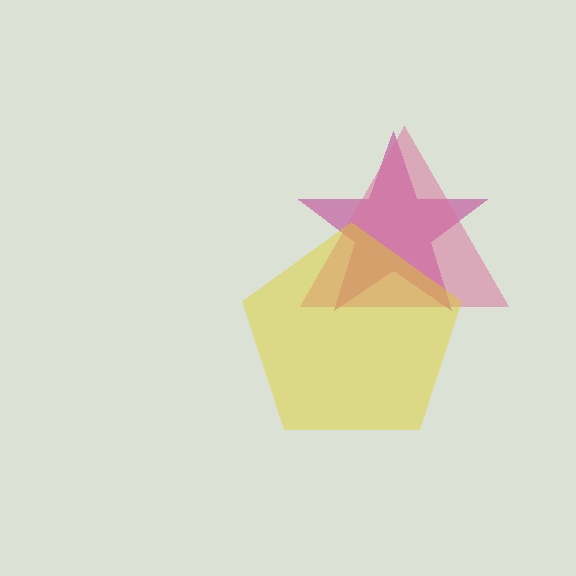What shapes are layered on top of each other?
The layered shapes are: a magenta star, a pink triangle, a yellow pentagon.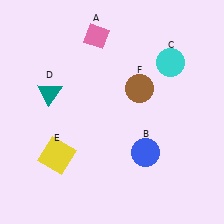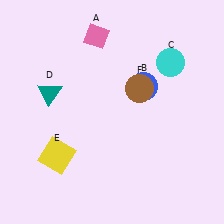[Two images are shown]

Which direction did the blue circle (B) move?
The blue circle (B) moved up.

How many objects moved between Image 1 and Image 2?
1 object moved between the two images.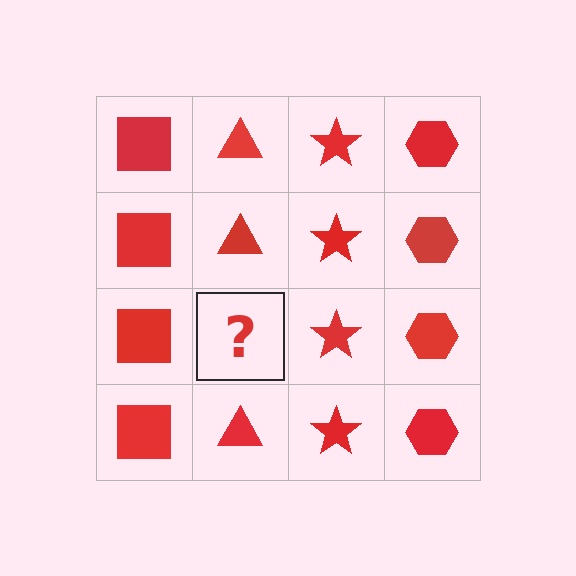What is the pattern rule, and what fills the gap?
The rule is that each column has a consistent shape. The gap should be filled with a red triangle.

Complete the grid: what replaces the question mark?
The question mark should be replaced with a red triangle.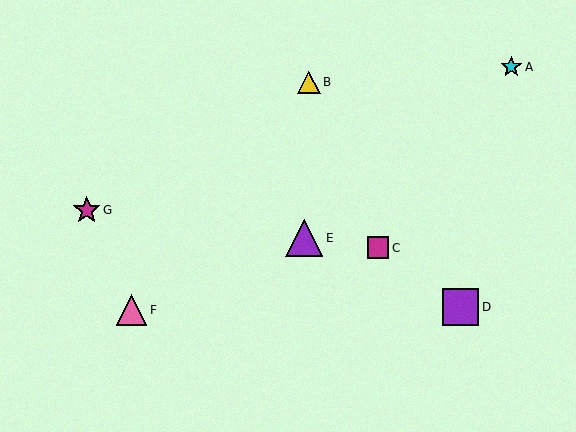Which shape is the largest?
The purple square (labeled D) is the largest.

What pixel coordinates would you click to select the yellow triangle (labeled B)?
Click at (309, 83) to select the yellow triangle B.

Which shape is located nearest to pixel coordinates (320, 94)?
The yellow triangle (labeled B) at (309, 83) is nearest to that location.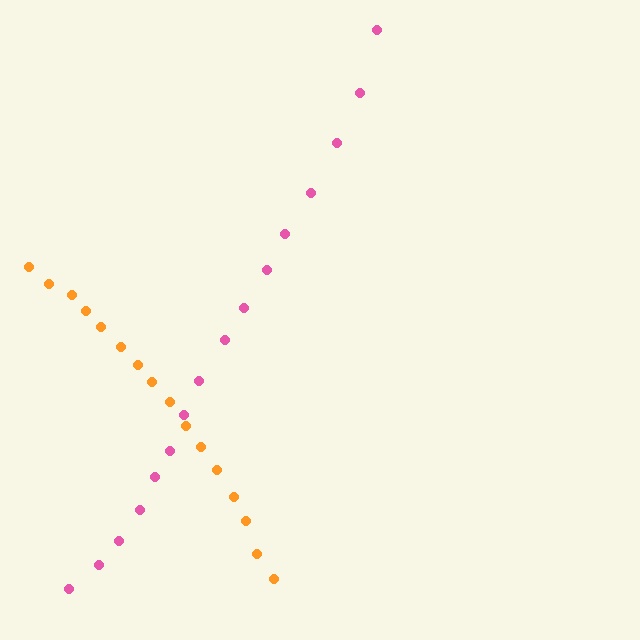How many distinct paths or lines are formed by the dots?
There are 2 distinct paths.